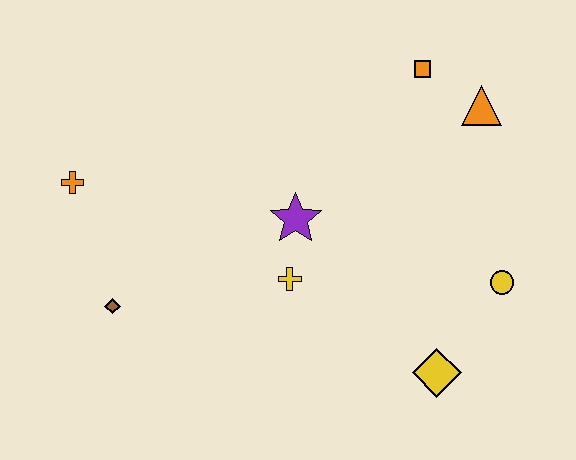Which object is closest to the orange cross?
The brown diamond is closest to the orange cross.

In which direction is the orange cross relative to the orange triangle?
The orange cross is to the left of the orange triangle.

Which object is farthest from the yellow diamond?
The orange cross is farthest from the yellow diamond.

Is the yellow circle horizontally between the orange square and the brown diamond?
No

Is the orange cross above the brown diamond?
Yes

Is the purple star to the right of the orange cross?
Yes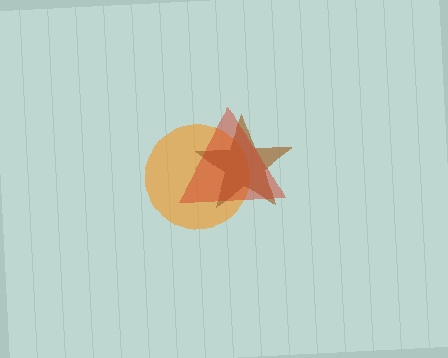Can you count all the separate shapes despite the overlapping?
Yes, there are 3 separate shapes.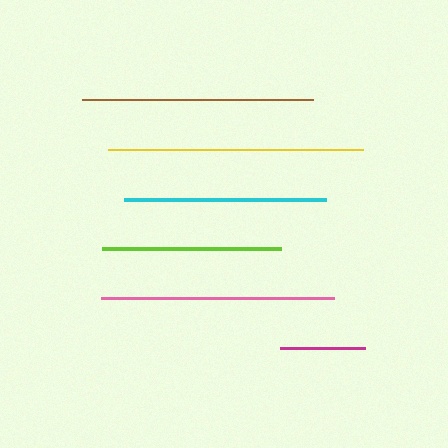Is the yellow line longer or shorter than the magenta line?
The yellow line is longer than the magenta line.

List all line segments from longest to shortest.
From longest to shortest: yellow, pink, brown, cyan, lime, magenta.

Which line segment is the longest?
The yellow line is the longest at approximately 255 pixels.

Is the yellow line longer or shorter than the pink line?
The yellow line is longer than the pink line.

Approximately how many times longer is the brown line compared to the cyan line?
The brown line is approximately 1.1 times the length of the cyan line.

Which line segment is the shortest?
The magenta line is the shortest at approximately 86 pixels.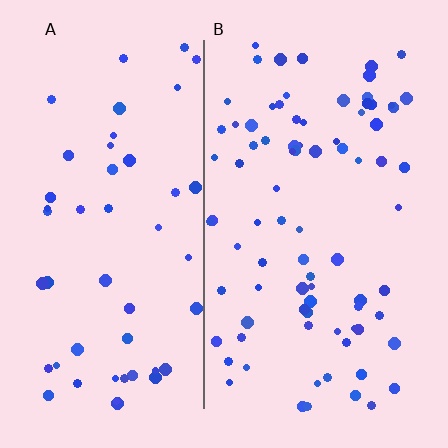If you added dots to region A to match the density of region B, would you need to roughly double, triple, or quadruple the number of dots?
Approximately double.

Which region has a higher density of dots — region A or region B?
B (the right).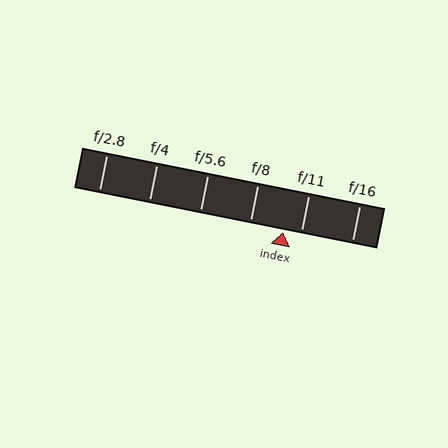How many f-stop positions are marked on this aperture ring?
There are 6 f-stop positions marked.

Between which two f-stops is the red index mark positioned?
The index mark is between f/8 and f/11.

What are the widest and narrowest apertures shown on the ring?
The widest aperture shown is f/2.8 and the narrowest is f/16.